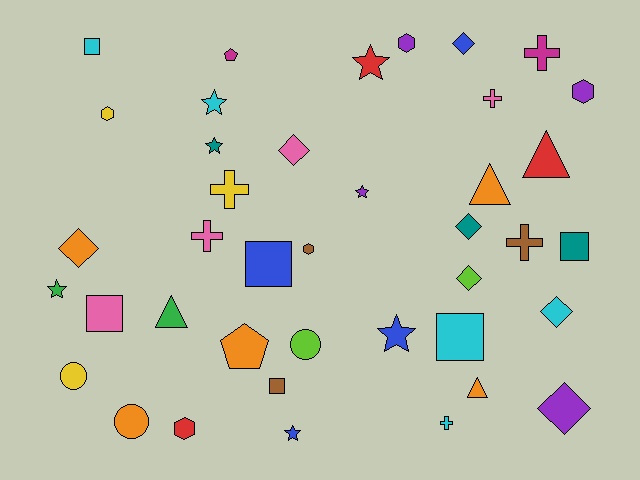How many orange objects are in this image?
There are 5 orange objects.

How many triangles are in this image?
There are 4 triangles.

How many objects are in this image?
There are 40 objects.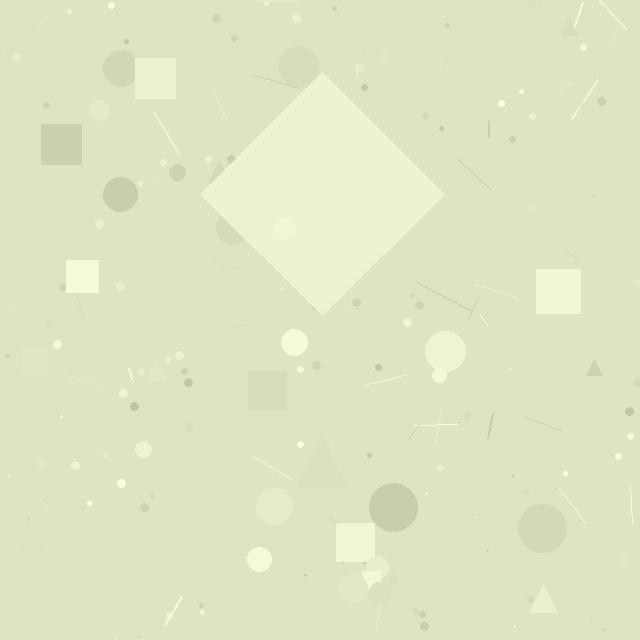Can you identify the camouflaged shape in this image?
The camouflaged shape is a diamond.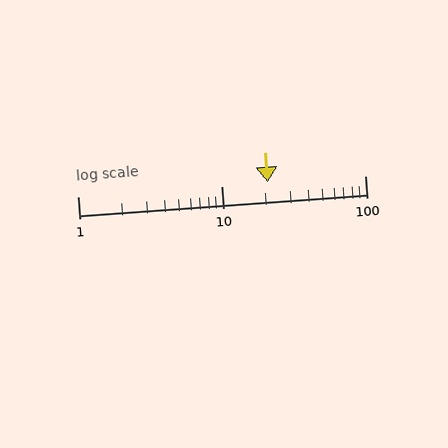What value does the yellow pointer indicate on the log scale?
The pointer indicates approximately 21.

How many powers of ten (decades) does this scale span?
The scale spans 2 decades, from 1 to 100.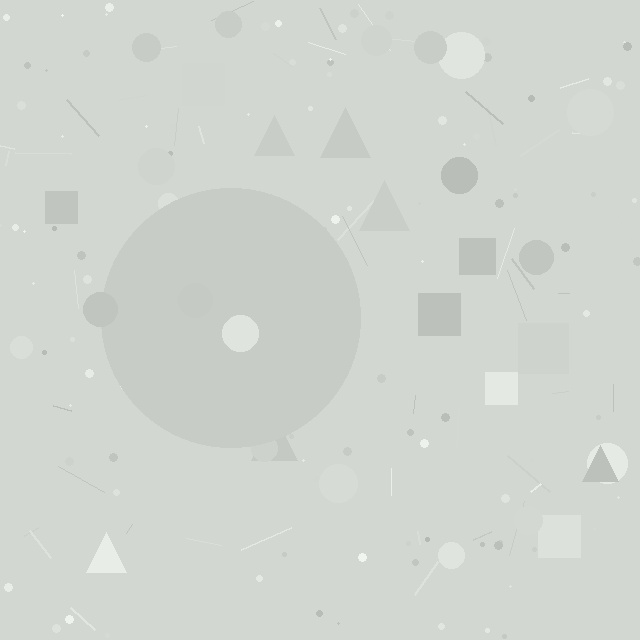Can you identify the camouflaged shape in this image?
The camouflaged shape is a circle.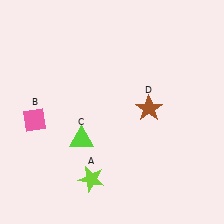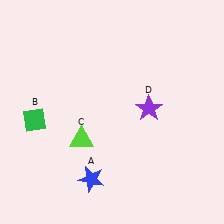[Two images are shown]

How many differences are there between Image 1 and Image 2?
There are 3 differences between the two images.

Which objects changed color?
A changed from lime to blue. B changed from pink to green. D changed from brown to purple.